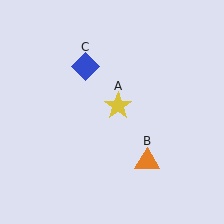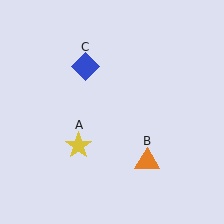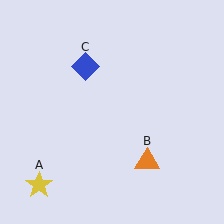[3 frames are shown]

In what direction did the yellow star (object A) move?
The yellow star (object A) moved down and to the left.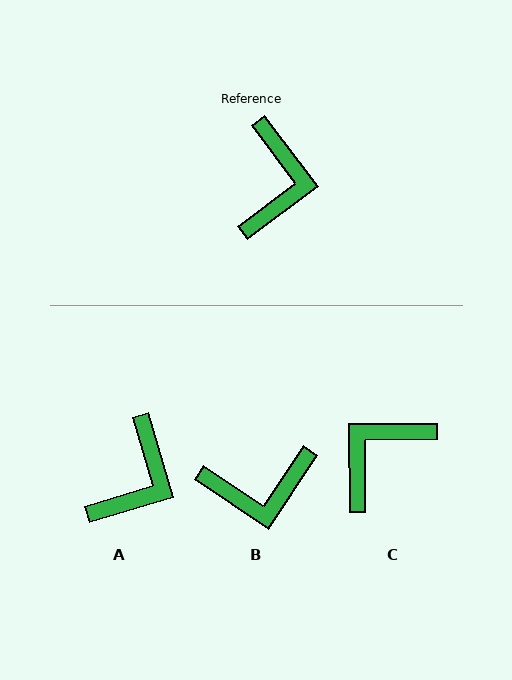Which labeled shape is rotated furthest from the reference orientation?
C, about 143 degrees away.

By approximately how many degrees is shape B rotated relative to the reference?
Approximately 71 degrees clockwise.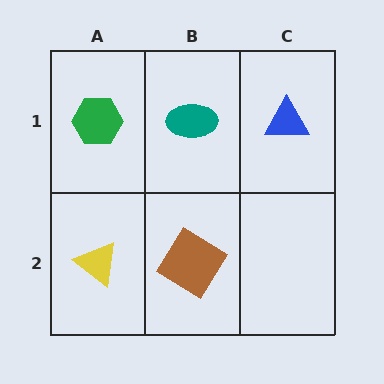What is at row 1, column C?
A blue triangle.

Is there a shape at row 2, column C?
No, that cell is empty.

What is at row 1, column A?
A green hexagon.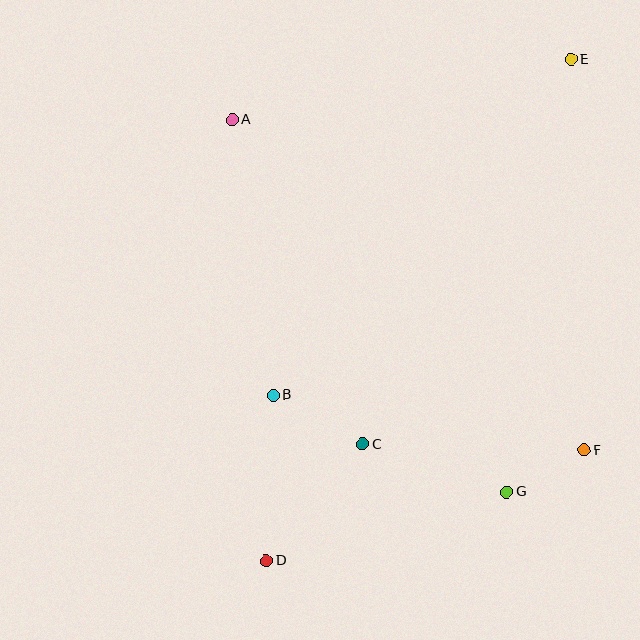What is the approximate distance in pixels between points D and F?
The distance between D and F is approximately 337 pixels.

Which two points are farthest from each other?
Points D and E are farthest from each other.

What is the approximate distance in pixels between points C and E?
The distance between C and E is approximately 437 pixels.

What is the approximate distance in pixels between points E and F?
The distance between E and F is approximately 391 pixels.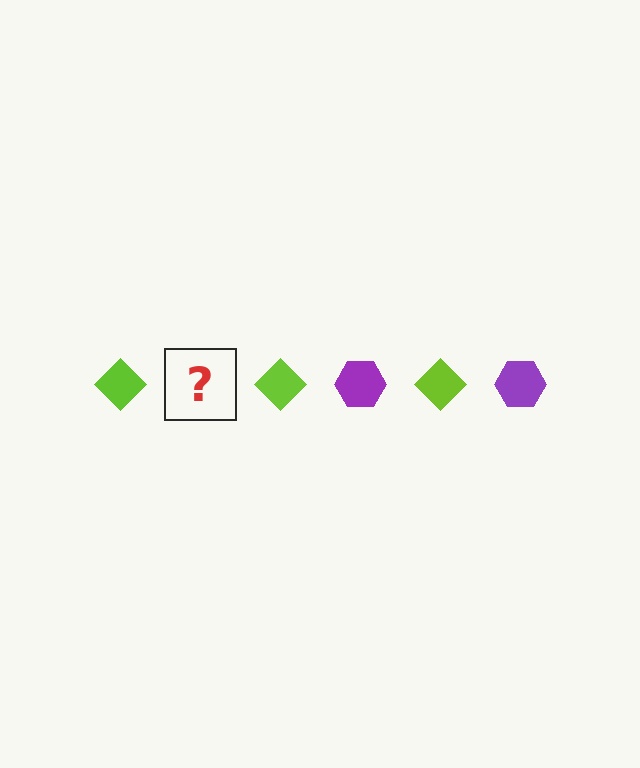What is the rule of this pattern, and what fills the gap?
The rule is that the pattern alternates between lime diamond and purple hexagon. The gap should be filled with a purple hexagon.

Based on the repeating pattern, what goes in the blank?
The blank should be a purple hexagon.